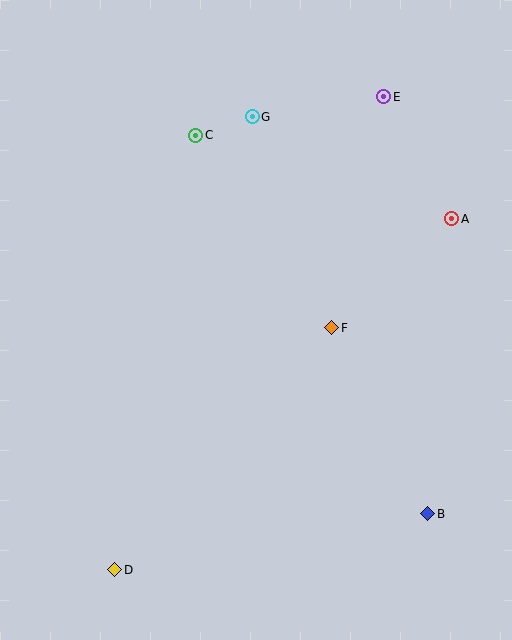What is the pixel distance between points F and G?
The distance between F and G is 226 pixels.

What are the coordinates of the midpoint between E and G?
The midpoint between E and G is at (318, 107).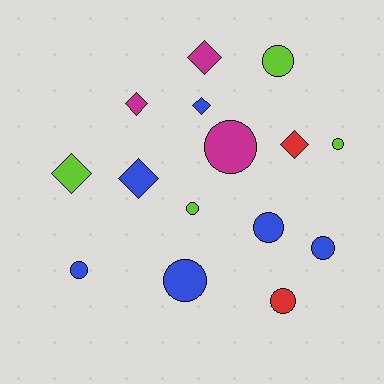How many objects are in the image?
There are 15 objects.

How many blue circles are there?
There are 4 blue circles.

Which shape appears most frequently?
Circle, with 9 objects.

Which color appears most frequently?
Blue, with 6 objects.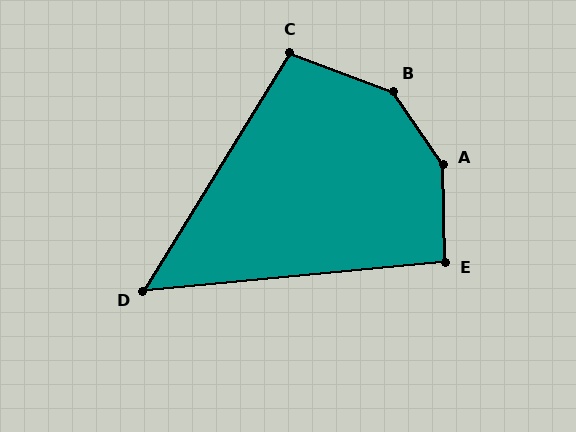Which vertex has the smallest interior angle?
D, at approximately 53 degrees.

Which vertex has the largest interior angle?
A, at approximately 147 degrees.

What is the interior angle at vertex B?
Approximately 144 degrees (obtuse).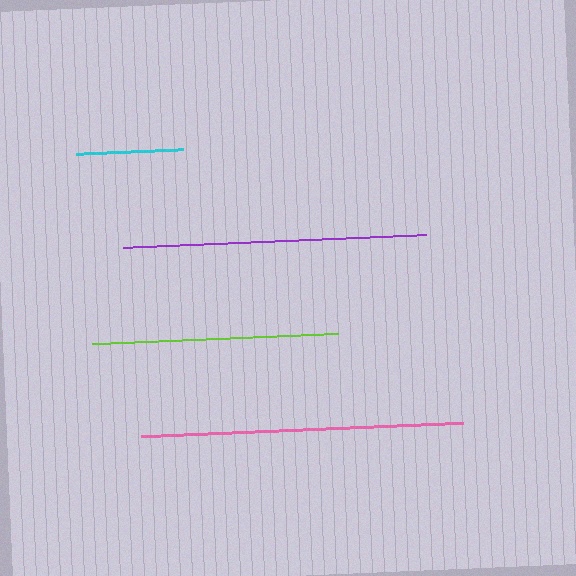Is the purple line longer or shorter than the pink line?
The pink line is longer than the purple line.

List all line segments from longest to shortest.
From longest to shortest: pink, purple, lime, cyan.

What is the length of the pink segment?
The pink segment is approximately 321 pixels long.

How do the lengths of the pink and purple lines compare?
The pink and purple lines are approximately the same length.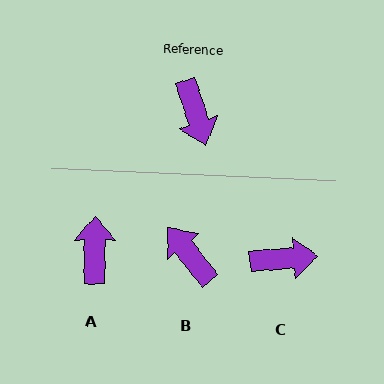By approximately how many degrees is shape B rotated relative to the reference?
Approximately 160 degrees clockwise.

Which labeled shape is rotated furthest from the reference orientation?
A, about 162 degrees away.